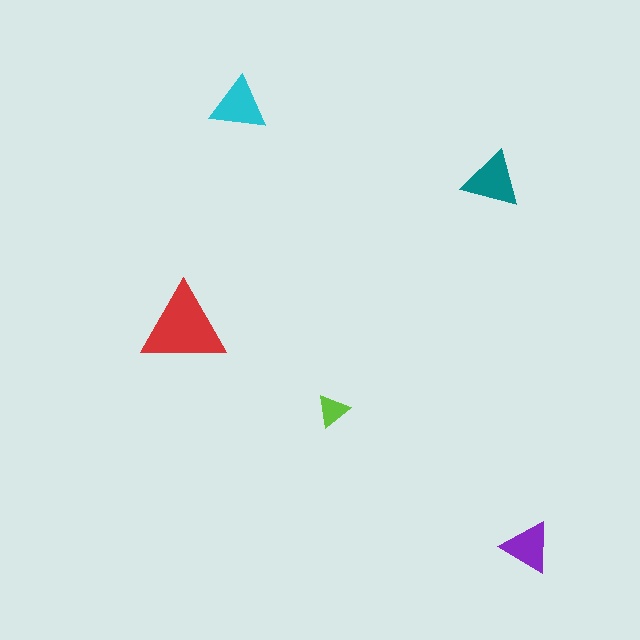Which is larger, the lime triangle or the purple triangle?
The purple one.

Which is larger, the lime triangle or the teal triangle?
The teal one.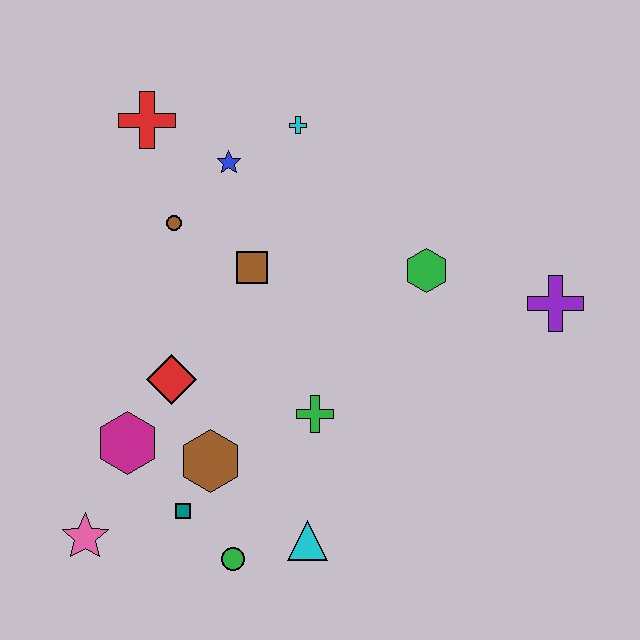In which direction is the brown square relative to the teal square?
The brown square is above the teal square.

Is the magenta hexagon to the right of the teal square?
No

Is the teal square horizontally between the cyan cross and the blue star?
No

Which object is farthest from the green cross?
The red cross is farthest from the green cross.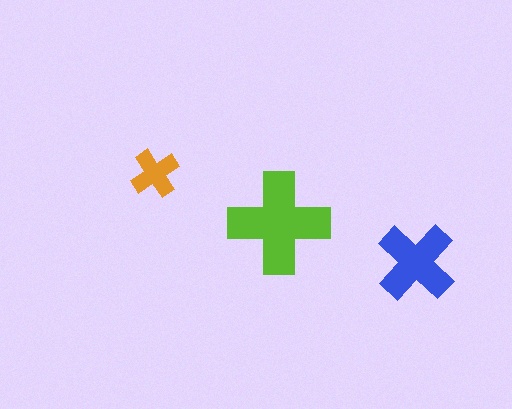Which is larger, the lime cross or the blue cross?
The lime one.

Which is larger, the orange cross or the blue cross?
The blue one.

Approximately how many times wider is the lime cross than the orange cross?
About 2 times wider.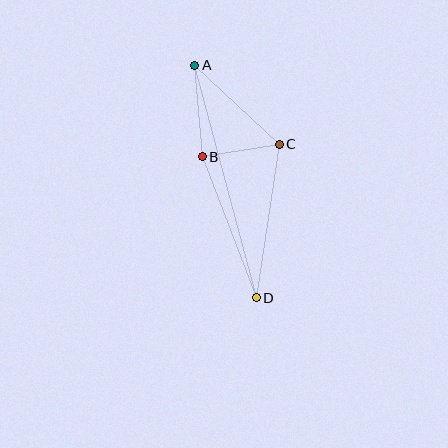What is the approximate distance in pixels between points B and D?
The distance between B and D is approximately 151 pixels.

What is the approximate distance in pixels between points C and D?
The distance between C and D is approximately 155 pixels.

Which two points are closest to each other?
Points B and C are closest to each other.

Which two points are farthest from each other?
Points A and D are farthest from each other.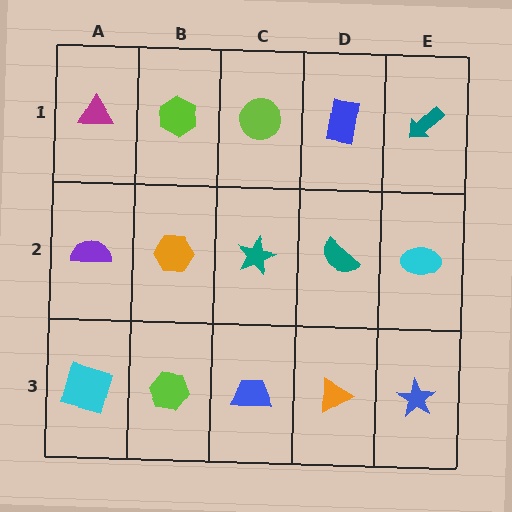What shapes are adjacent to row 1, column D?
A teal semicircle (row 2, column D), a lime circle (row 1, column C), a teal arrow (row 1, column E).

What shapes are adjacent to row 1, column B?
An orange hexagon (row 2, column B), a magenta triangle (row 1, column A), a lime circle (row 1, column C).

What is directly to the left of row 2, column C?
An orange hexagon.